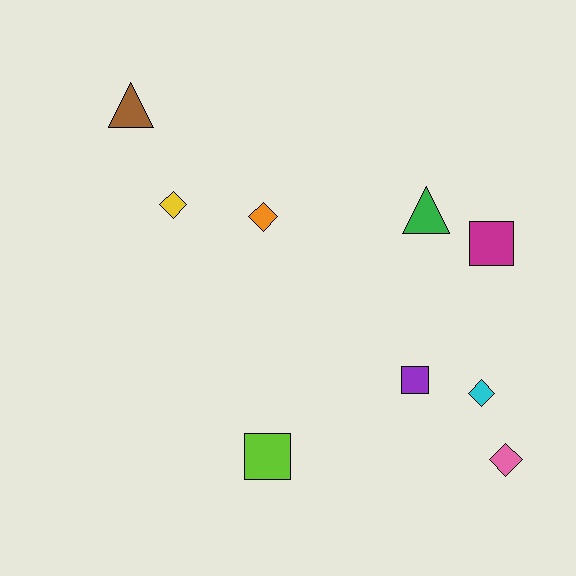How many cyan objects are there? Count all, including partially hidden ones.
There is 1 cyan object.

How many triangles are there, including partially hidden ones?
There are 2 triangles.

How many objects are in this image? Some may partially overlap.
There are 9 objects.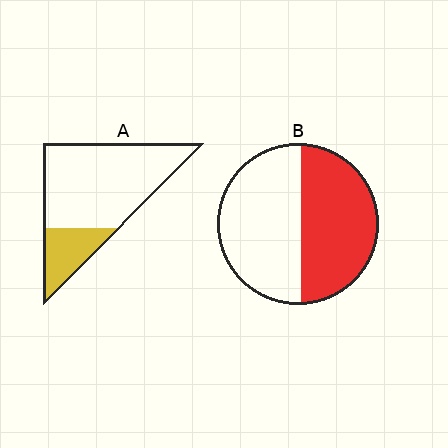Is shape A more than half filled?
No.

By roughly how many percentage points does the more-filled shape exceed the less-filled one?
By roughly 25 percentage points (B over A).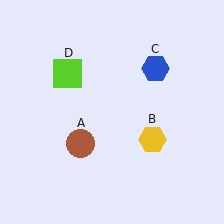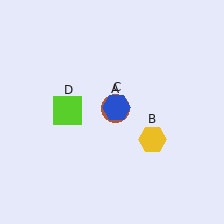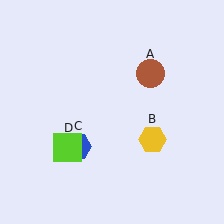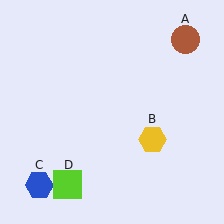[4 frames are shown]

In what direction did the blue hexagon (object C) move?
The blue hexagon (object C) moved down and to the left.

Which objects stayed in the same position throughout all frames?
Yellow hexagon (object B) remained stationary.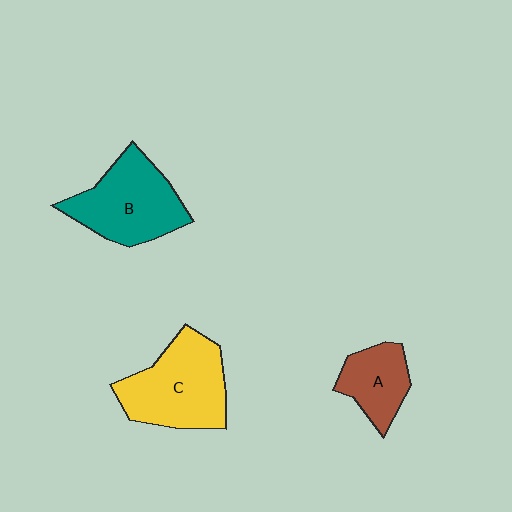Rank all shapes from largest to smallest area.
From largest to smallest: C (yellow), B (teal), A (brown).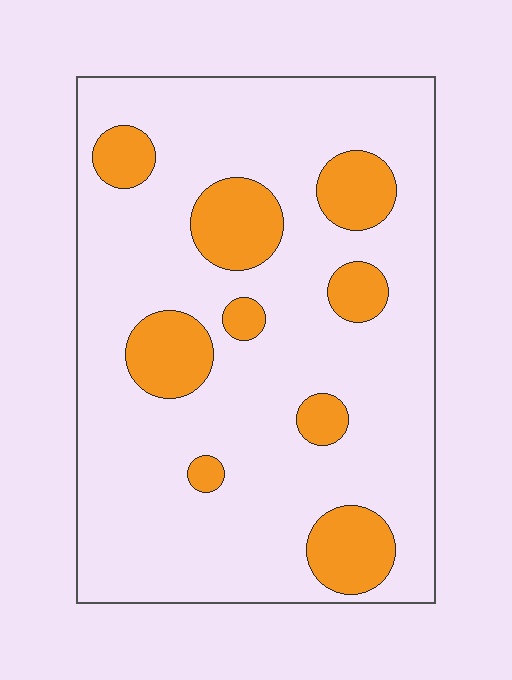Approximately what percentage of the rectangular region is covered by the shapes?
Approximately 20%.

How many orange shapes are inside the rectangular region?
9.